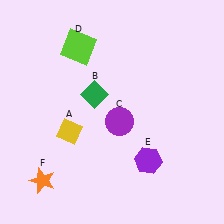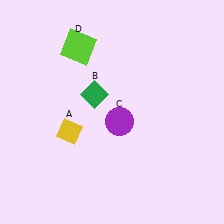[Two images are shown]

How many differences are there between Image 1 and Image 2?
There are 2 differences between the two images.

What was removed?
The purple hexagon (E), the orange star (F) were removed in Image 2.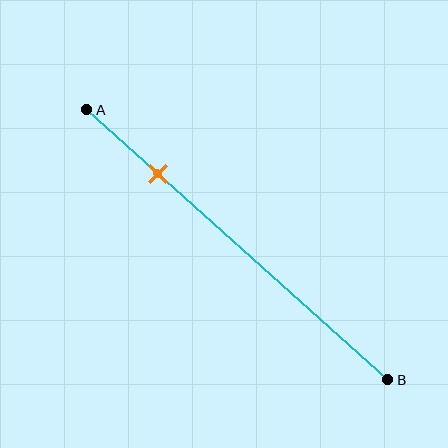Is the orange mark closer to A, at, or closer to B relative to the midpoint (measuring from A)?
The orange mark is closer to point A than the midpoint of segment AB.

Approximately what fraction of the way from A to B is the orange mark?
The orange mark is approximately 25% of the way from A to B.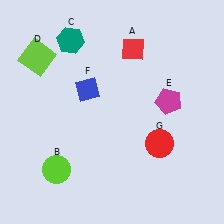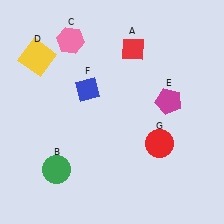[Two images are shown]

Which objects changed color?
B changed from lime to green. C changed from teal to pink. D changed from lime to yellow.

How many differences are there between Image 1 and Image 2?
There are 3 differences between the two images.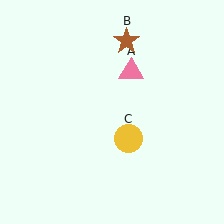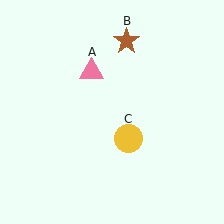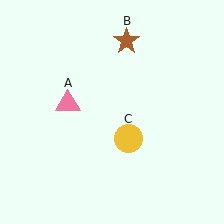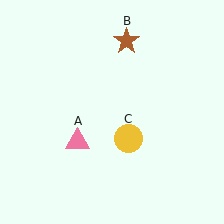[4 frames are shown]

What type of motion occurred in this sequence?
The pink triangle (object A) rotated counterclockwise around the center of the scene.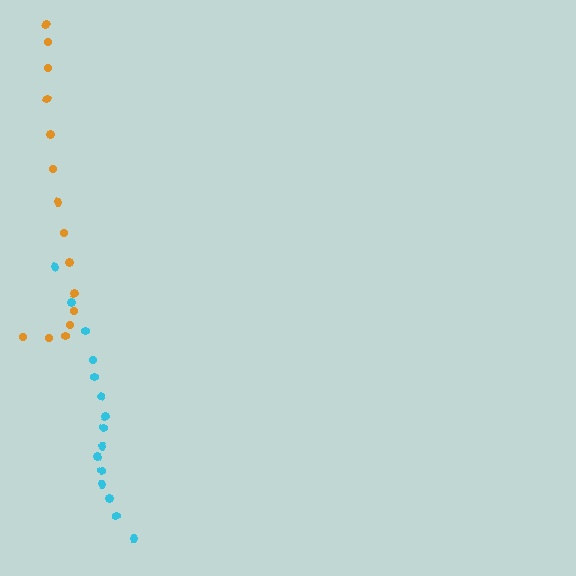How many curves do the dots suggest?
There are 2 distinct paths.